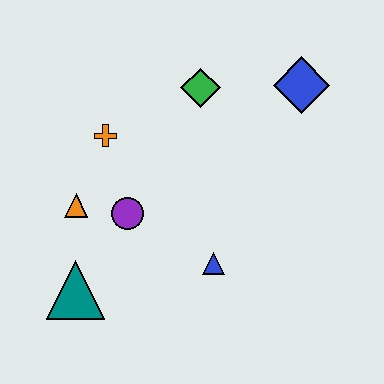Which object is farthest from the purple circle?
The blue diamond is farthest from the purple circle.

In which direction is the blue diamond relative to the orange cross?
The blue diamond is to the right of the orange cross.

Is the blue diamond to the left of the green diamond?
No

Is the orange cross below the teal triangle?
No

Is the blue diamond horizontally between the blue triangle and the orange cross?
No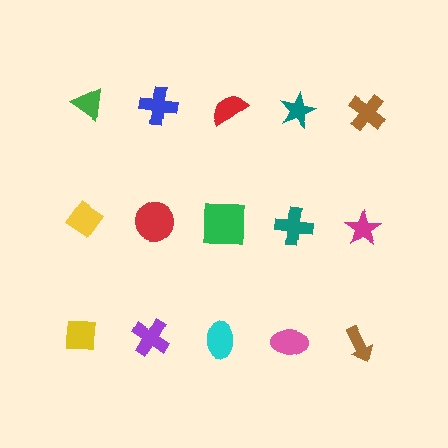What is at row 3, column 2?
A purple cross.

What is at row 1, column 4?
A teal star.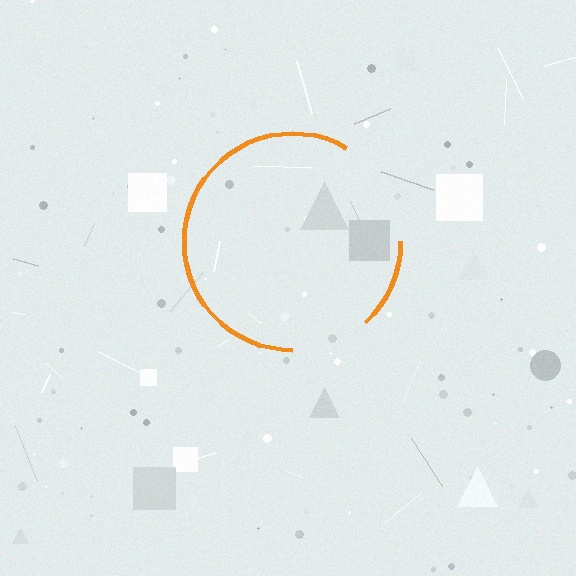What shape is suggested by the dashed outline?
The dashed outline suggests a circle.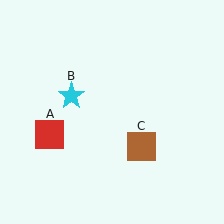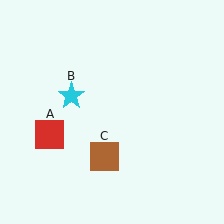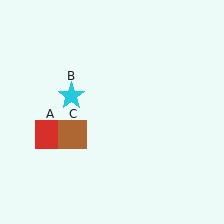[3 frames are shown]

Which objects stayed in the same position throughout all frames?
Red square (object A) and cyan star (object B) remained stationary.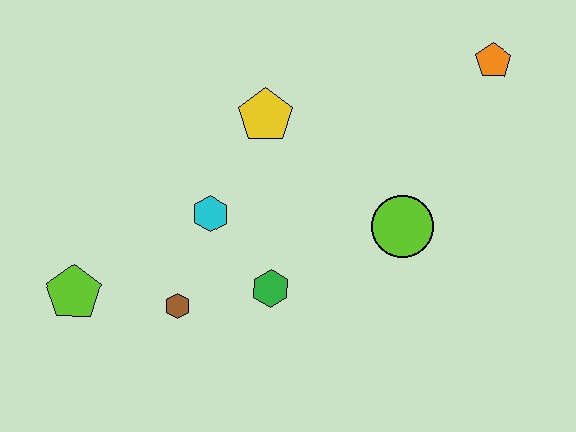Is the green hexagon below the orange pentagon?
Yes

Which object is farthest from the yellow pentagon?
The lime pentagon is farthest from the yellow pentagon.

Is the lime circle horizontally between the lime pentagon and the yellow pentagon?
No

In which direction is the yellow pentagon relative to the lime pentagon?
The yellow pentagon is to the right of the lime pentagon.